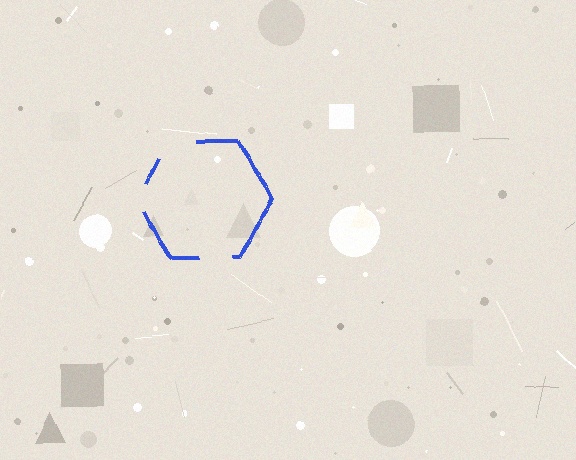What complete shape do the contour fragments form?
The contour fragments form a hexagon.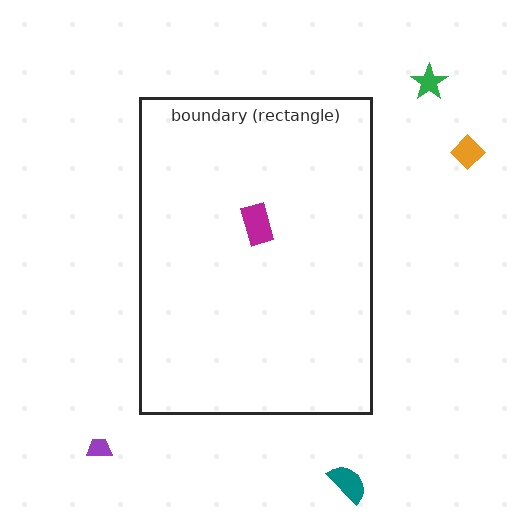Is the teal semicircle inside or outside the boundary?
Outside.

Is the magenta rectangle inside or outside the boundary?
Inside.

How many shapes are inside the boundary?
1 inside, 4 outside.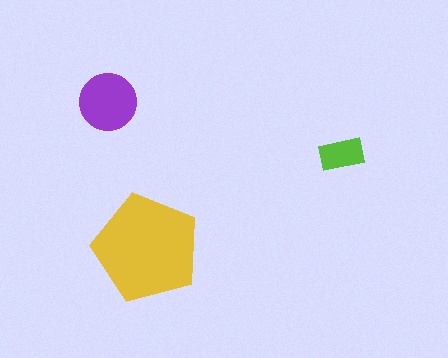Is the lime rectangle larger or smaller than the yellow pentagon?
Smaller.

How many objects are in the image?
There are 3 objects in the image.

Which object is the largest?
The yellow pentagon.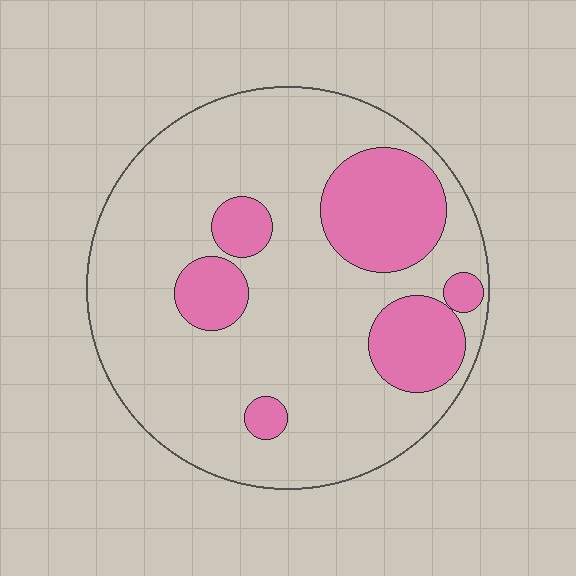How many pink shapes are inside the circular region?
6.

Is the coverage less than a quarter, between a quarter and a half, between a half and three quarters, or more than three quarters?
Less than a quarter.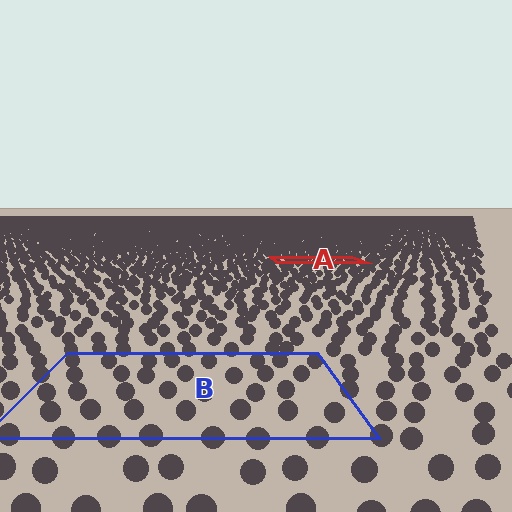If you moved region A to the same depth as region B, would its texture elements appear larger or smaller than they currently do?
They would appear larger. At a closer depth, the same texture elements are projected at a bigger on-screen size.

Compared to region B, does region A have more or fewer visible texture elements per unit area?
Region A has more texture elements per unit area — they are packed more densely because it is farther away.